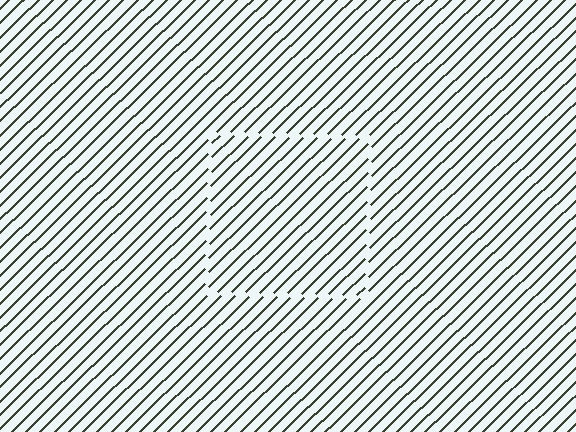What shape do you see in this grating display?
An illusory square. The interior of the shape contains the same grating, shifted by half a period — the contour is defined by the phase discontinuity where line-ends from the inner and outer gratings abut.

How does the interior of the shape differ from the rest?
The interior of the shape contains the same grating, shifted by half a period — the contour is defined by the phase discontinuity where line-ends from the inner and outer gratings abut.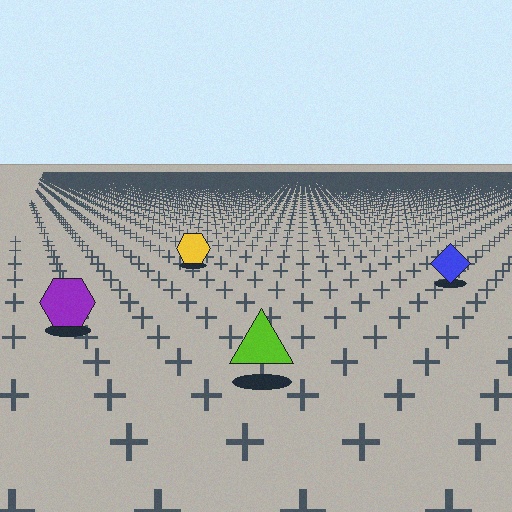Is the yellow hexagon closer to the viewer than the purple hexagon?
No. The purple hexagon is closer — you can tell from the texture gradient: the ground texture is coarser near it.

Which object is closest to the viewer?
The lime triangle is closest. The texture marks near it are larger and more spread out.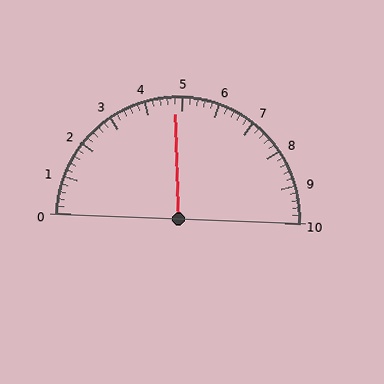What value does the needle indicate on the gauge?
The needle indicates approximately 4.8.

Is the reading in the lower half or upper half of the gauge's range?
The reading is in the lower half of the range (0 to 10).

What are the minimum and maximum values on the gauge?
The gauge ranges from 0 to 10.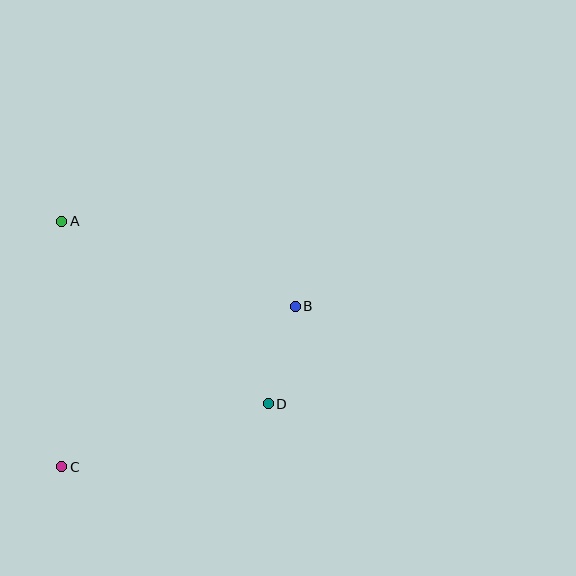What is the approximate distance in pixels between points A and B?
The distance between A and B is approximately 249 pixels.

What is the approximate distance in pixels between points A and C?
The distance between A and C is approximately 245 pixels.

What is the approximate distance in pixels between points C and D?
The distance between C and D is approximately 216 pixels.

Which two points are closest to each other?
Points B and D are closest to each other.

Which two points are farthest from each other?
Points B and C are farthest from each other.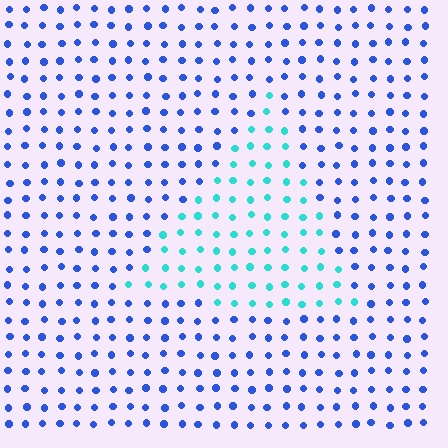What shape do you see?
I see a triangle.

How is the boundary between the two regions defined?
The boundary is defined purely by a slight shift in hue (about 50 degrees). Spacing, size, and orientation are identical on both sides.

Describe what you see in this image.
The image is filled with small blue elements in a uniform arrangement. A triangle-shaped region is visible where the elements are tinted to a slightly different hue, forming a subtle color boundary.